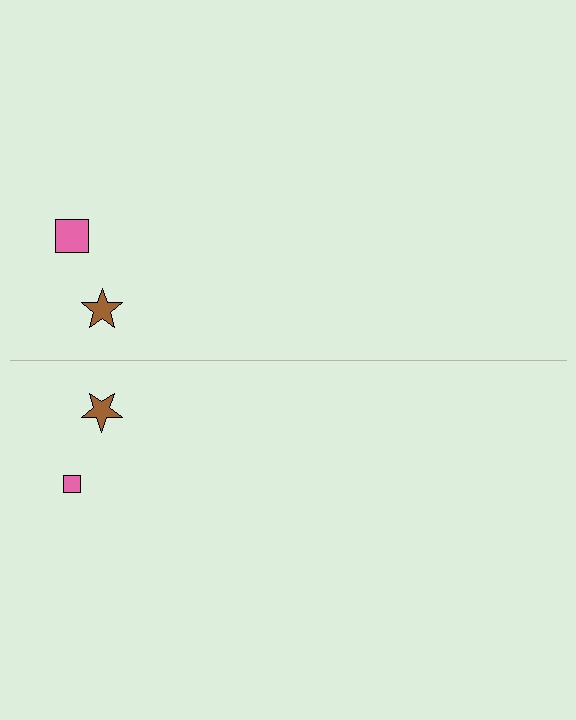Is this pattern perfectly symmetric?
No, the pattern is not perfectly symmetric. The pink square on the bottom side has a different size than its mirror counterpart.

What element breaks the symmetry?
The pink square on the bottom side has a different size than its mirror counterpart.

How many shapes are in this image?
There are 4 shapes in this image.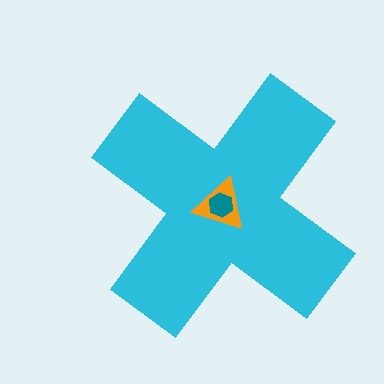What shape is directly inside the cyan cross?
The orange triangle.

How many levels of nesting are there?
3.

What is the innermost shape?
The teal hexagon.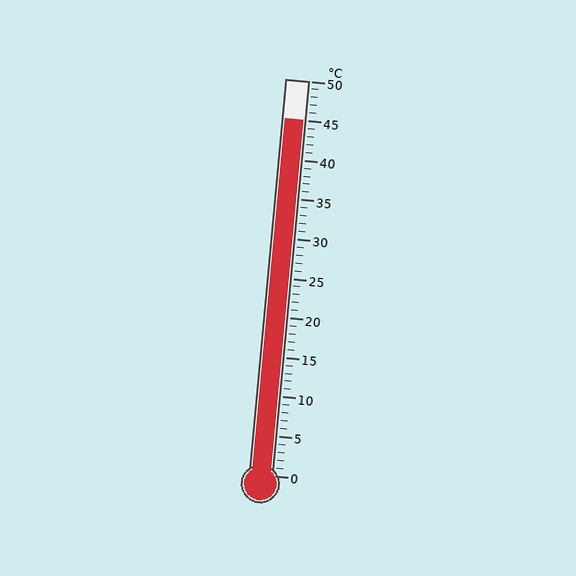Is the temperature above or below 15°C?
The temperature is above 15°C.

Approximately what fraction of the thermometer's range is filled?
The thermometer is filled to approximately 90% of its range.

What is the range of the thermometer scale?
The thermometer scale ranges from 0°C to 50°C.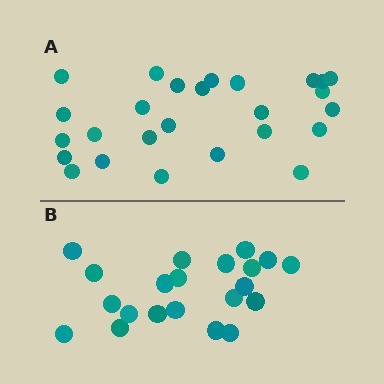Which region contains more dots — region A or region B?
Region A (the top region) has more dots.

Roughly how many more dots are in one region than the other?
Region A has about 5 more dots than region B.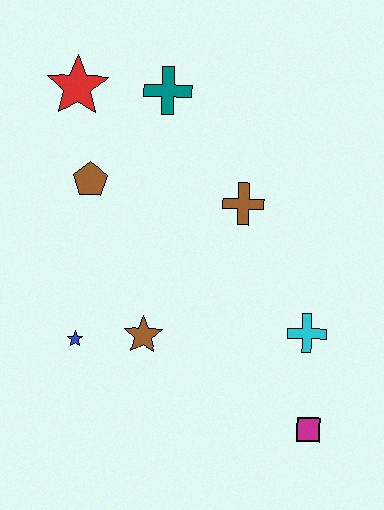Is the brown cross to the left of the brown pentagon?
No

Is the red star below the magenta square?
No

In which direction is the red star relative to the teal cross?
The red star is to the left of the teal cross.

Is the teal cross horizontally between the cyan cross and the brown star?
Yes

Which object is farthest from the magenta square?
The red star is farthest from the magenta square.